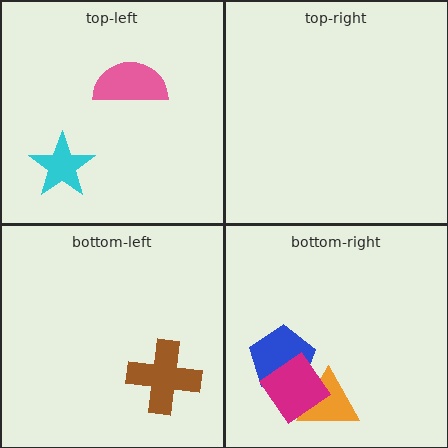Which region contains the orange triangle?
The bottom-right region.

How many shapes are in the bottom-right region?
3.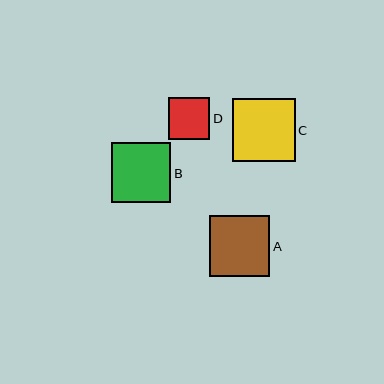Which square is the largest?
Square C is the largest with a size of approximately 63 pixels.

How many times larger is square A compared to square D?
Square A is approximately 1.4 times the size of square D.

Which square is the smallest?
Square D is the smallest with a size of approximately 42 pixels.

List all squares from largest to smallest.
From largest to smallest: C, A, B, D.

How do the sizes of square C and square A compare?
Square C and square A are approximately the same size.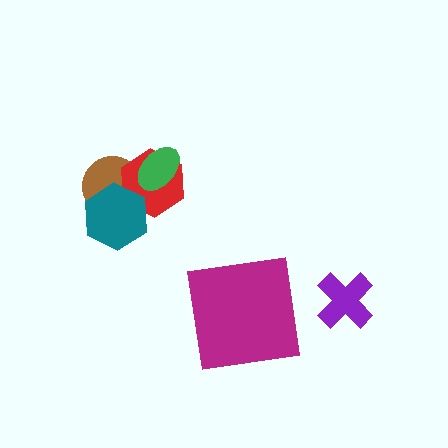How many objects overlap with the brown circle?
3 objects overlap with the brown circle.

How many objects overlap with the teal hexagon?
2 objects overlap with the teal hexagon.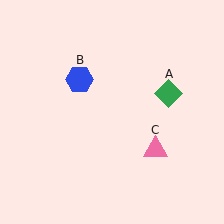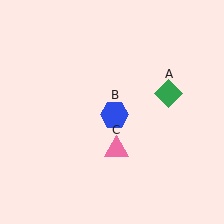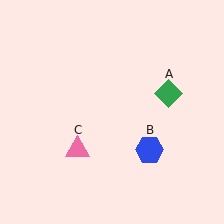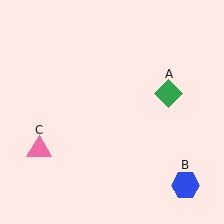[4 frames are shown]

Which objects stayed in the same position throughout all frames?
Green diamond (object A) remained stationary.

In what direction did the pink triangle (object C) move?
The pink triangle (object C) moved left.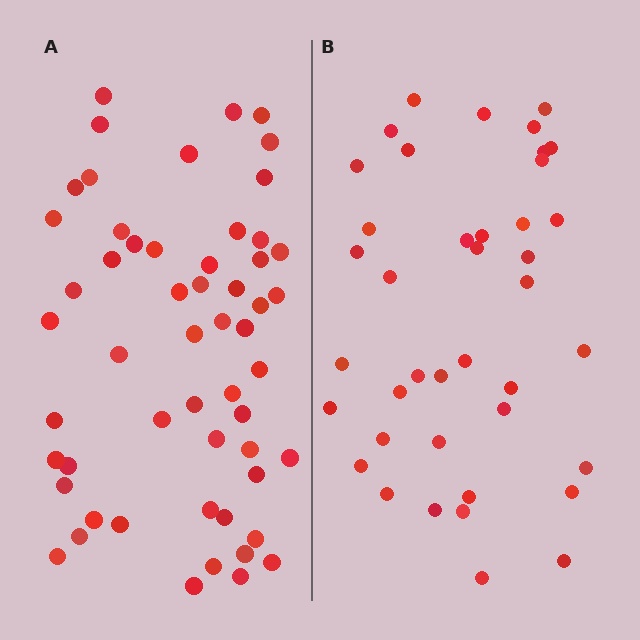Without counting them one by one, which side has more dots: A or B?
Region A (the left region) has more dots.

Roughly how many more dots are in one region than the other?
Region A has approximately 15 more dots than region B.